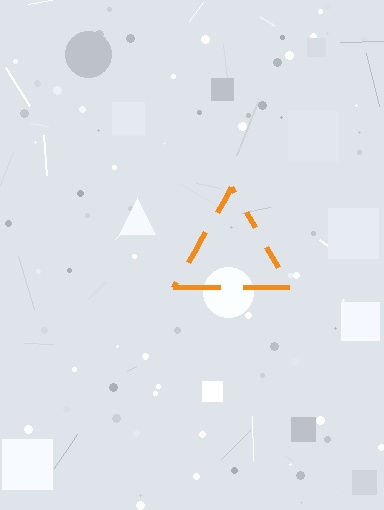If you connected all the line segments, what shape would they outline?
They would outline a triangle.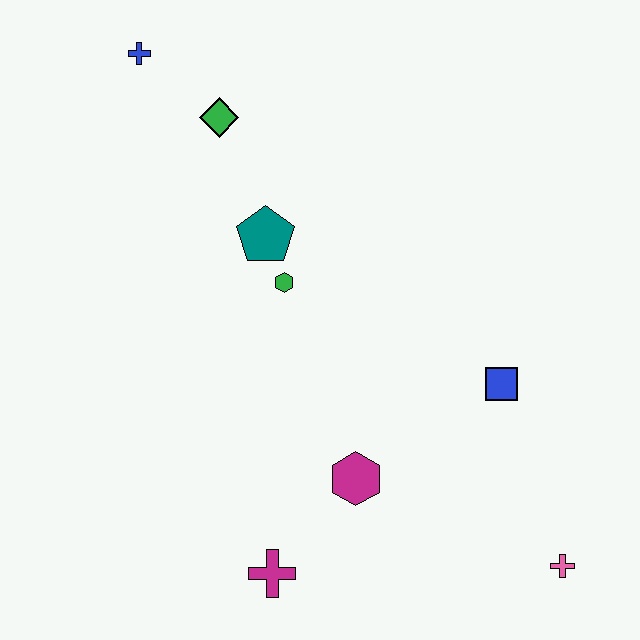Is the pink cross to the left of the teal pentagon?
No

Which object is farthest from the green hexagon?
The pink cross is farthest from the green hexagon.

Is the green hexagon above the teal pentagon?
No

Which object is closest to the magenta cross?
The magenta hexagon is closest to the magenta cross.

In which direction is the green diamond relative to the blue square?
The green diamond is to the left of the blue square.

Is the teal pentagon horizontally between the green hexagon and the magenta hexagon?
No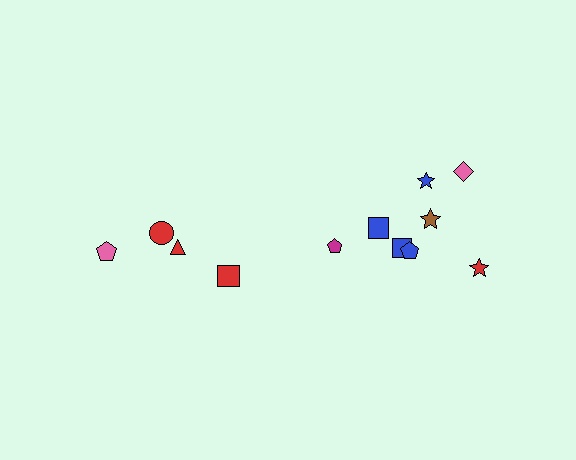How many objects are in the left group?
There are 4 objects.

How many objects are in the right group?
There are 8 objects.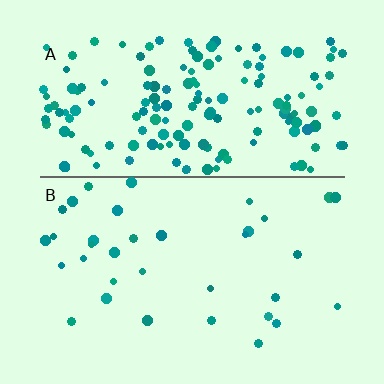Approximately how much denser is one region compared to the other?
Approximately 4.8× — region A over region B.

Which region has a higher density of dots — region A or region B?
A (the top).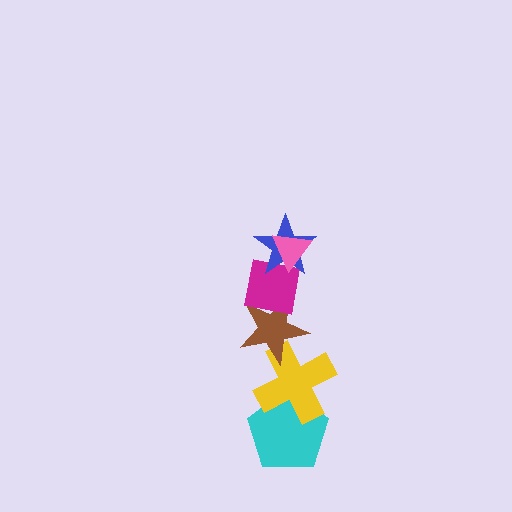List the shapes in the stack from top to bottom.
From top to bottom: the pink triangle, the blue star, the magenta square, the brown star, the yellow cross, the cyan pentagon.